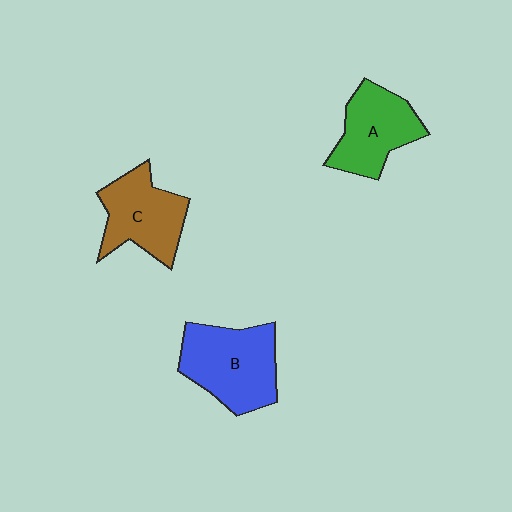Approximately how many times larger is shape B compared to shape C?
Approximately 1.2 times.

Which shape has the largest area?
Shape B (blue).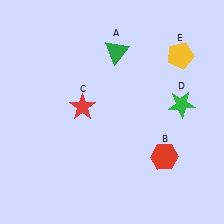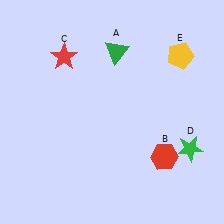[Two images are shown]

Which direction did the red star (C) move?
The red star (C) moved up.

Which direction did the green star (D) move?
The green star (D) moved down.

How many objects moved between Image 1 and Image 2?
2 objects moved between the two images.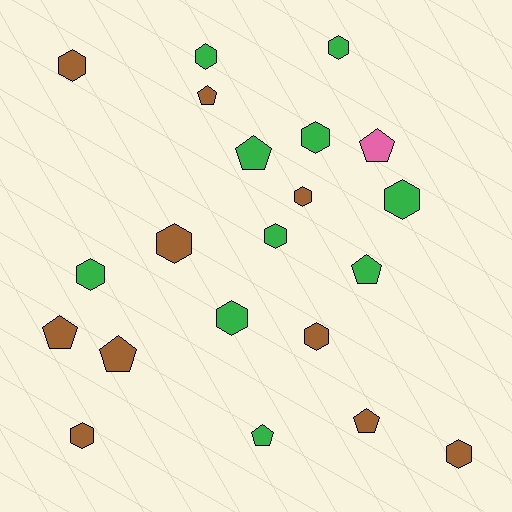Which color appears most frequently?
Green, with 10 objects.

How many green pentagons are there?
There are 3 green pentagons.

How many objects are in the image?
There are 21 objects.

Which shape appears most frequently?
Hexagon, with 13 objects.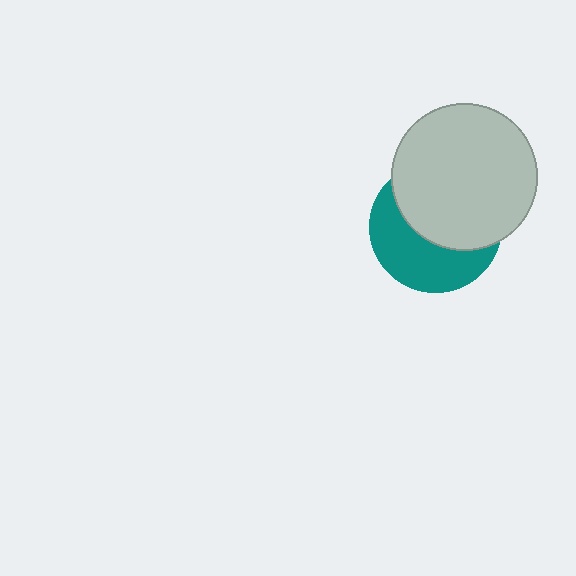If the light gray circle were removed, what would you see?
You would see the complete teal circle.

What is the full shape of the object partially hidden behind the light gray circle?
The partially hidden object is a teal circle.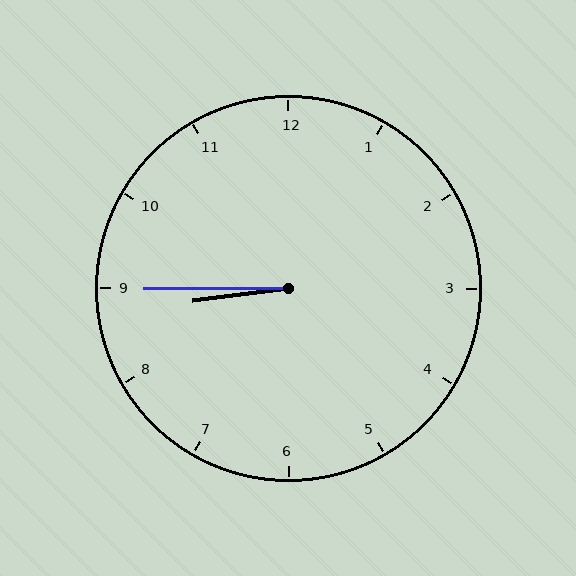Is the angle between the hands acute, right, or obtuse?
It is acute.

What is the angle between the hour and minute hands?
Approximately 8 degrees.